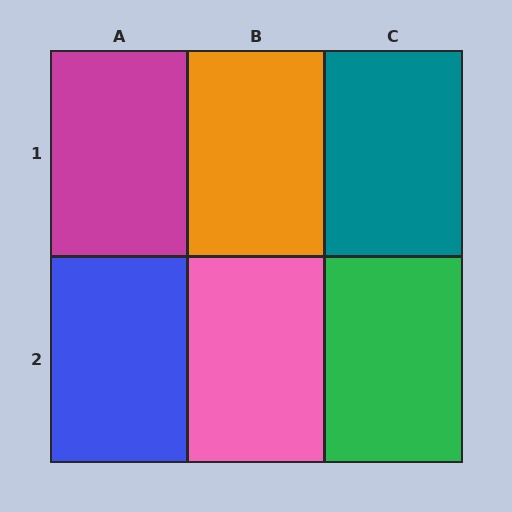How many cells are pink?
1 cell is pink.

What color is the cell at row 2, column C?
Green.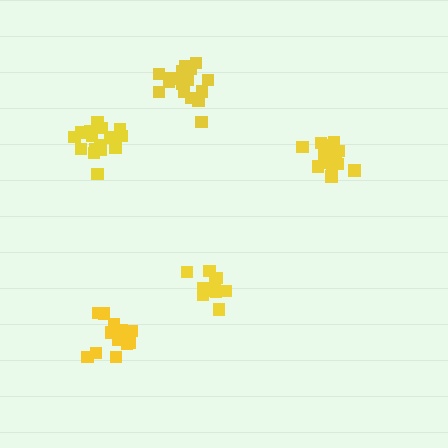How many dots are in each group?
Group 1: 17 dots, Group 2: 12 dots, Group 3: 15 dots, Group 4: 17 dots, Group 5: 18 dots (79 total).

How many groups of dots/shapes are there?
There are 5 groups.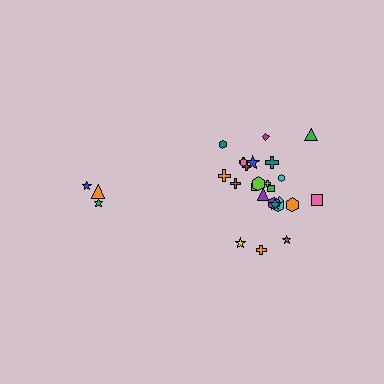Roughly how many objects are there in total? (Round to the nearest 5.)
Roughly 30 objects in total.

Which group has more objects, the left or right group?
The right group.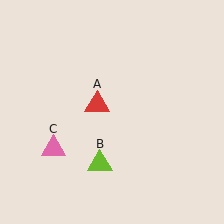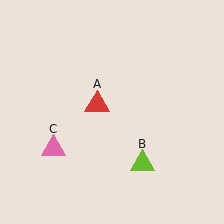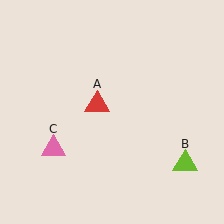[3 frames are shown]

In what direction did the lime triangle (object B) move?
The lime triangle (object B) moved right.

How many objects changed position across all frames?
1 object changed position: lime triangle (object B).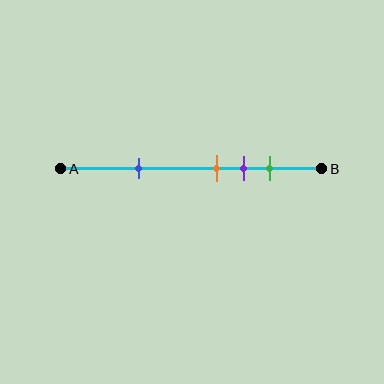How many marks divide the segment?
There are 4 marks dividing the segment.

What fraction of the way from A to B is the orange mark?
The orange mark is approximately 60% (0.6) of the way from A to B.